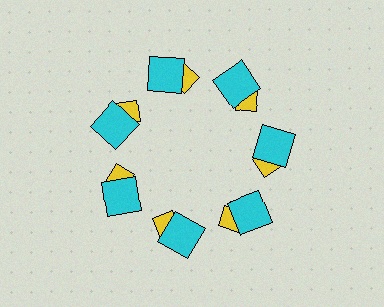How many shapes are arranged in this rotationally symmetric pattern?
There are 14 shapes, arranged in 7 groups of 2.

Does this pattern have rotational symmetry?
Yes, this pattern has 7-fold rotational symmetry. It looks the same after rotating 51 degrees around the center.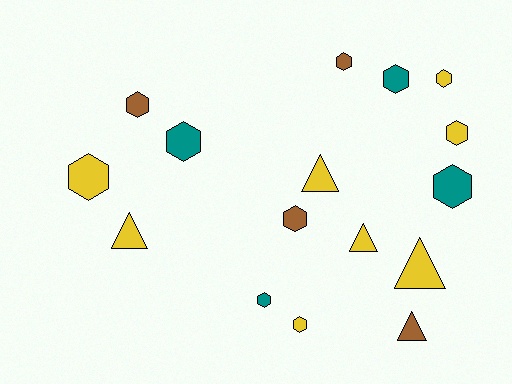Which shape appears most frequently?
Hexagon, with 11 objects.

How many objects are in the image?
There are 16 objects.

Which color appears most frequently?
Yellow, with 8 objects.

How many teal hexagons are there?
There are 4 teal hexagons.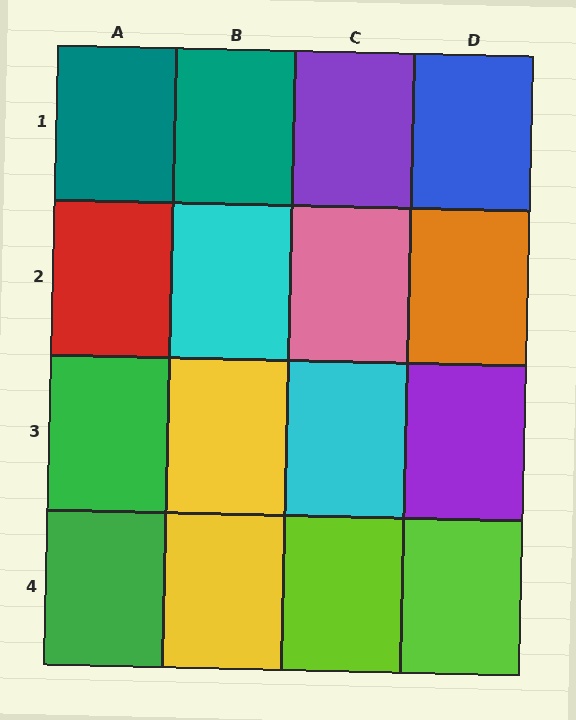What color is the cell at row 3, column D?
Purple.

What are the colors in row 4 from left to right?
Green, yellow, lime, lime.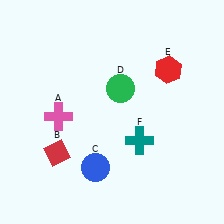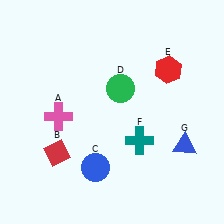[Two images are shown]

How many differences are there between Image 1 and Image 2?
There is 1 difference between the two images.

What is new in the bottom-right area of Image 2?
A blue triangle (G) was added in the bottom-right area of Image 2.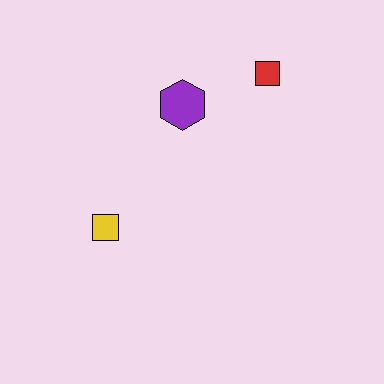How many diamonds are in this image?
There are no diamonds.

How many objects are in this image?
There are 3 objects.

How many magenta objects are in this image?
There are no magenta objects.